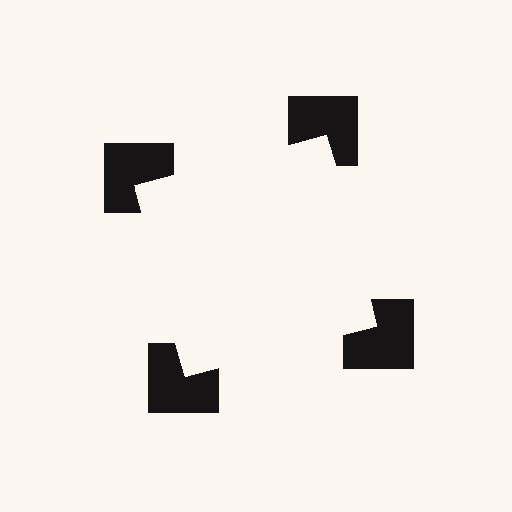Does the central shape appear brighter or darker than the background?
It typically appears slightly brighter than the background, even though no actual brightness change is drawn.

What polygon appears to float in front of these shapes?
An illusory square — its edges are inferred from the aligned wedge cuts in the notched squares, not physically drawn.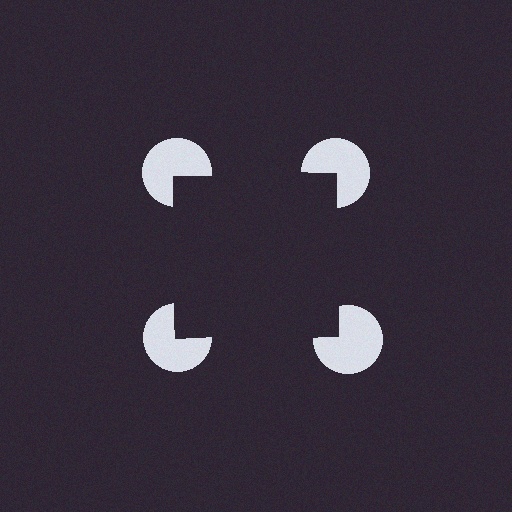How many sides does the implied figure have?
4 sides.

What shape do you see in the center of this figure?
An illusory square — its edges are inferred from the aligned wedge cuts in the pac-man discs, not physically drawn.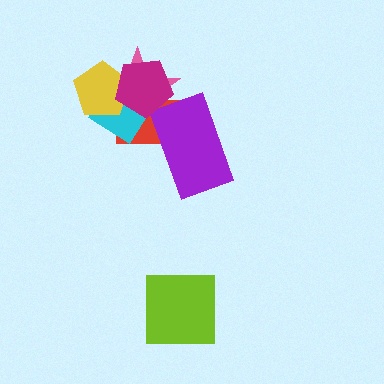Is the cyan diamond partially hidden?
Yes, it is partially covered by another shape.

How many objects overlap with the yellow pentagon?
3 objects overlap with the yellow pentagon.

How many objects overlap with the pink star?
5 objects overlap with the pink star.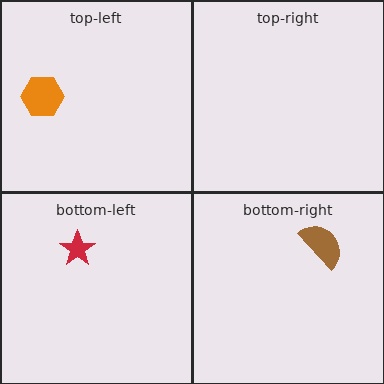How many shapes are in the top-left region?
1.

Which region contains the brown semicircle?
The bottom-right region.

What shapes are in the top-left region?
The orange hexagon.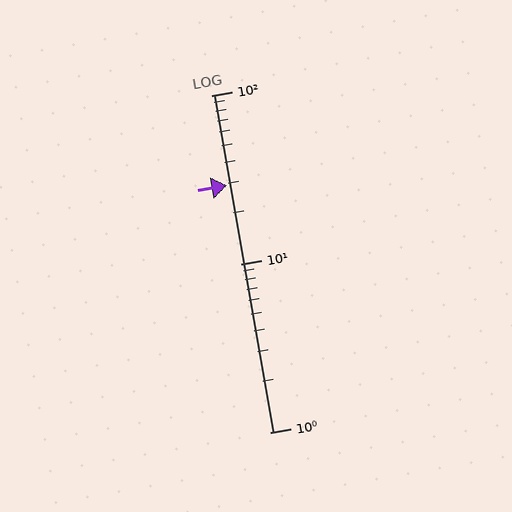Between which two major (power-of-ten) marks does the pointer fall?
The pointer is between 10 and 100.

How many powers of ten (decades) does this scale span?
The scale spans 2 decades, from 1 to 100.